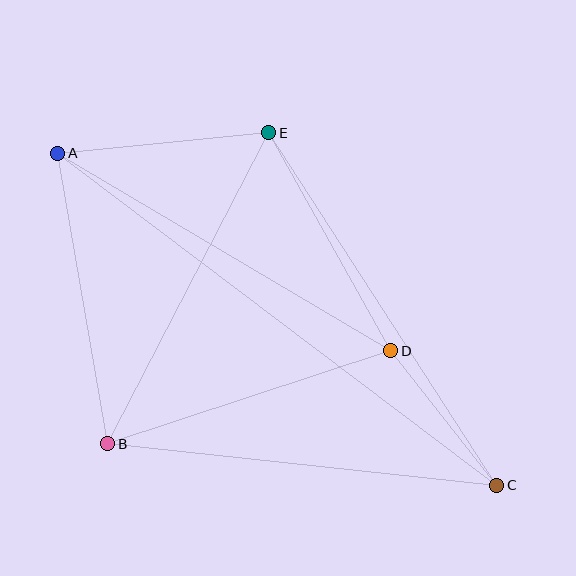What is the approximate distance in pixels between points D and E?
The distance between D and E is approximately 250 pixels.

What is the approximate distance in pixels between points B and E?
The distance between B and E is approximately 350 pixels.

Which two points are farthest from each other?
Points A and C are farthest from each other.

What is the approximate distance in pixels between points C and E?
The distance between C and E is approximately 419 pixels.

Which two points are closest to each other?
Points C and D are closest to each other.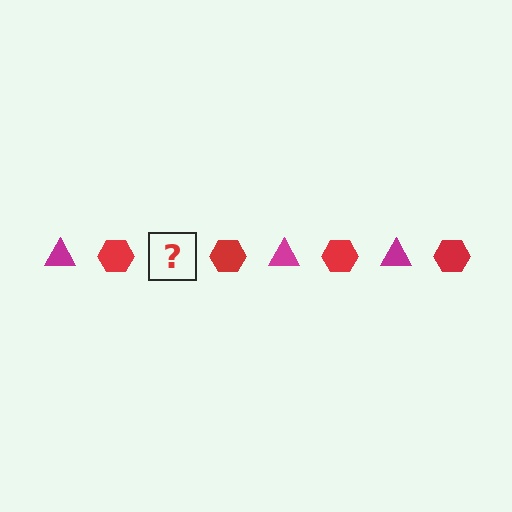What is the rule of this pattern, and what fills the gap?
The rule is that the pattern alternates between magenta triangle and red hexagon. The gap should be filled with a magenta triangle.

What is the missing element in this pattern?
The missing element is a magenta triangle.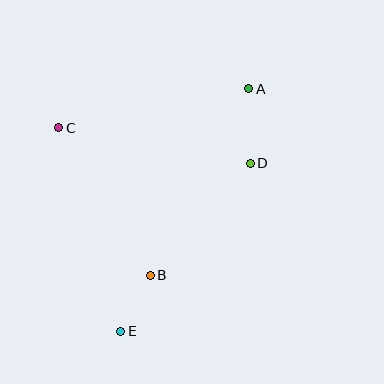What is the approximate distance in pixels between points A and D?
The distance between A and D is approximately 74 pixels.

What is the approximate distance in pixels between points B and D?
The distance between B and D is approximately 150 pixels.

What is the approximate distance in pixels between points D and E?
The distance between D and E is approximately 212 pixels.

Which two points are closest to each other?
Points B and E are closest to each other.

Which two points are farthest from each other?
Points A and E are farthest from each other.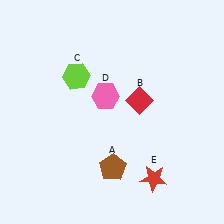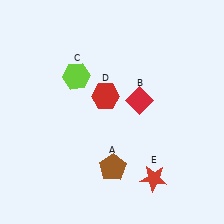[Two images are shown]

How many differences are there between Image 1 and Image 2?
There is 1 difference between the two images.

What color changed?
The hexagon (D) changed from pink in Image 1 to red in Image 2.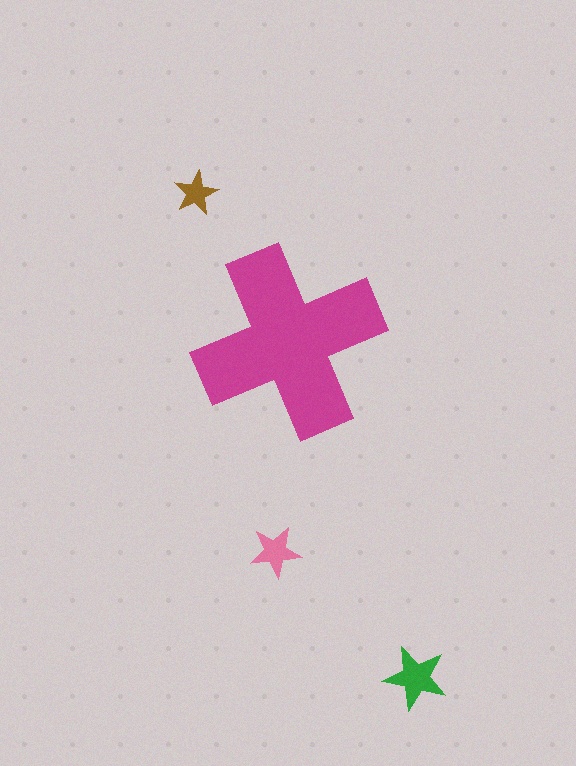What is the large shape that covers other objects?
A magenta cross.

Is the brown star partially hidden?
No, the brown star is fully visible.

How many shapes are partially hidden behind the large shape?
0 shapes are partially hidden.